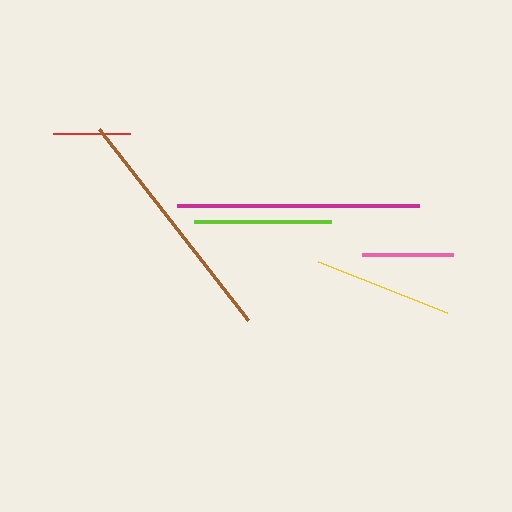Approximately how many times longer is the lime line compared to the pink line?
The lime line is approximately 1.5 times the length of the pink line.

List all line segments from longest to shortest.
From longest to shortest: brown, magenta, yellow, lime, pink, red.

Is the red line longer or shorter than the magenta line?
The magenta line is longer than the red line.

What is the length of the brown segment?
The brown segment is approximately 243 pixels long.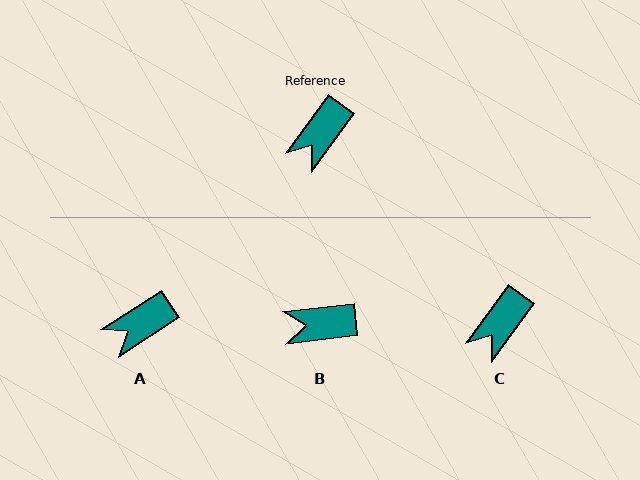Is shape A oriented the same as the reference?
No, it is off by about 21 degrees.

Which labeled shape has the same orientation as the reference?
C.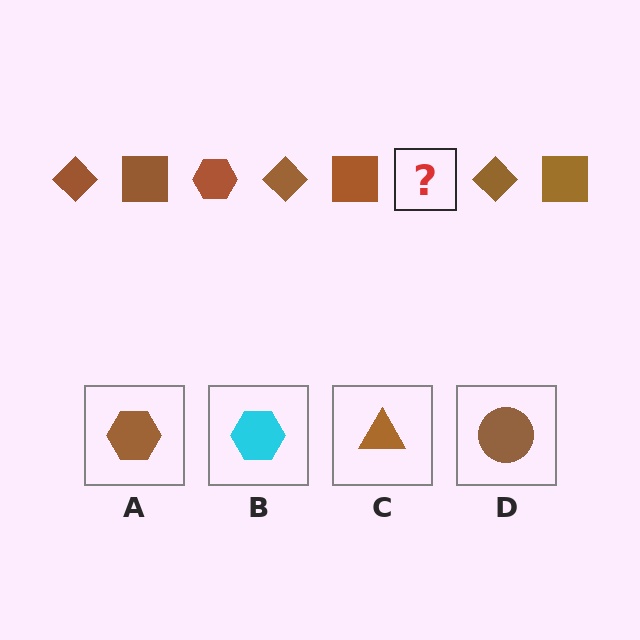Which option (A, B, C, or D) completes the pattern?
A.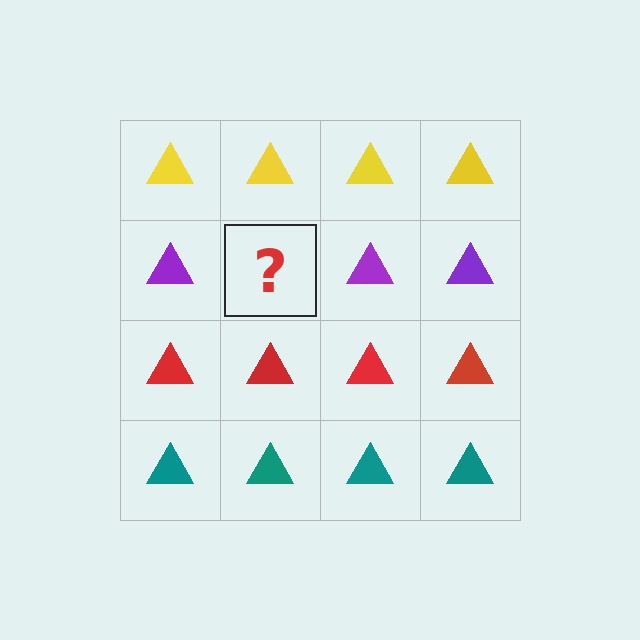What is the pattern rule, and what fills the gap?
The rule is that each row has a consistent color. The gap should be filled with a purple triangle.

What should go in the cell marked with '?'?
The missing cell should contain a purple triangle.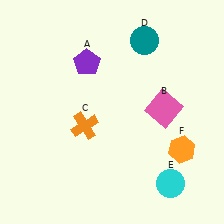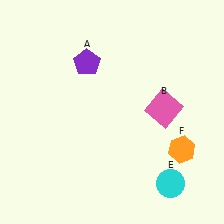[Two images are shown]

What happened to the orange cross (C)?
The orange cross (C) was removed in Image 2. It was in the bottom-left area of Image 1.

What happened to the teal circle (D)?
The teal circle (D) was removed in Image 2. It was in the top-right area of Image 1.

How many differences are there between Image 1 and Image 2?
There are 2 differences between the two images.